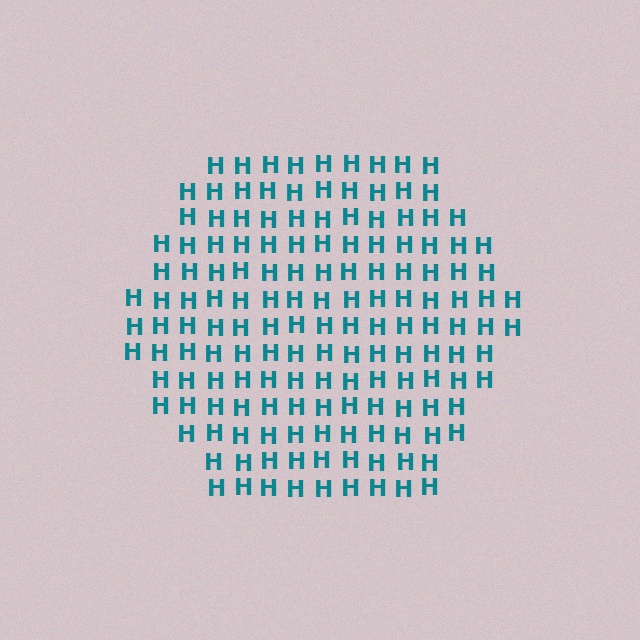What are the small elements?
The small elements are letter H's.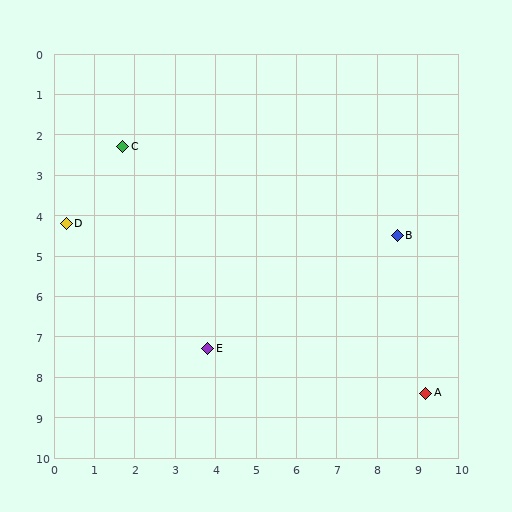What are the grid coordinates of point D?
Point D is at approximately (0.3, 4.2).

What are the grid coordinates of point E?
Point E is at approximately (3.8, 7.3).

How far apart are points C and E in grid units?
Points C and E are about 5.4 grid units apart.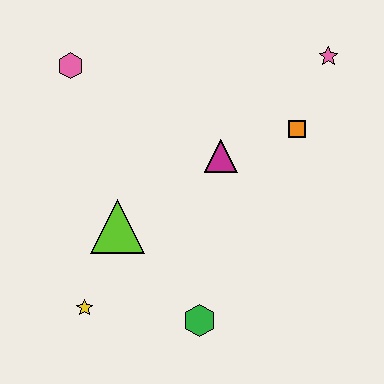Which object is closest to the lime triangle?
The yellow star is closest to the lime triangle.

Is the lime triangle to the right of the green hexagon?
No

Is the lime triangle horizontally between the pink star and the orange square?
No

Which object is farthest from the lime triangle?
The pink star is farthest from the lime triangle.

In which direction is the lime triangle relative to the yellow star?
The lime triangle is above the yellow star.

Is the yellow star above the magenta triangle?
No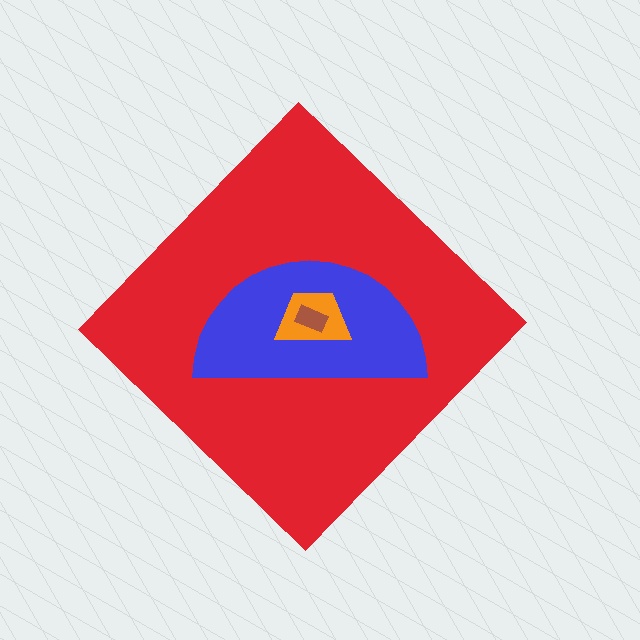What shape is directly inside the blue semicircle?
The orange trapezoid.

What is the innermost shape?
The brown rectangle.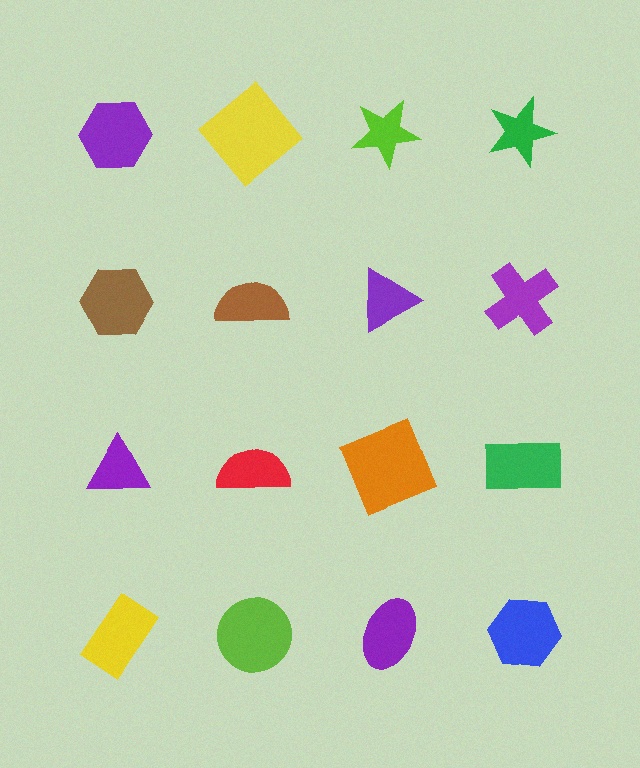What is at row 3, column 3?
An orange square.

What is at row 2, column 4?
A purple cross.